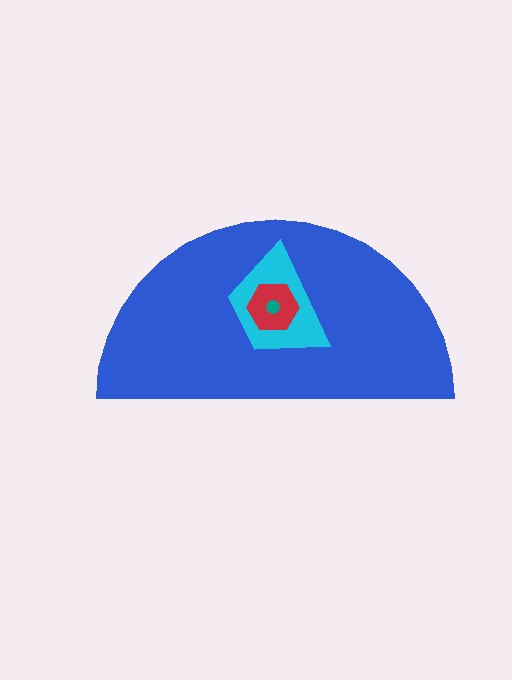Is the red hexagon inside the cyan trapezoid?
Yes.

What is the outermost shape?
The blue semicircle.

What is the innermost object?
The teal circle.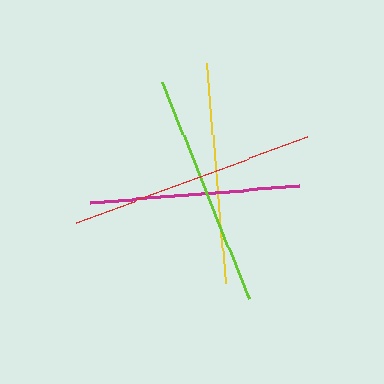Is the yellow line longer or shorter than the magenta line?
The yellow line is longer than the magenta line.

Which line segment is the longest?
The red line is the longest at approximately 246 pixels.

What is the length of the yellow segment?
The yellow segment is approximately 220 pixels long.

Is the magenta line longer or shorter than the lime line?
The lime line is longer than the magenta line.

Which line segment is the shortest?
The magenta line is the shortest at approximately 210 pixels.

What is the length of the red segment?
The red segment is approximately 246 pixels long.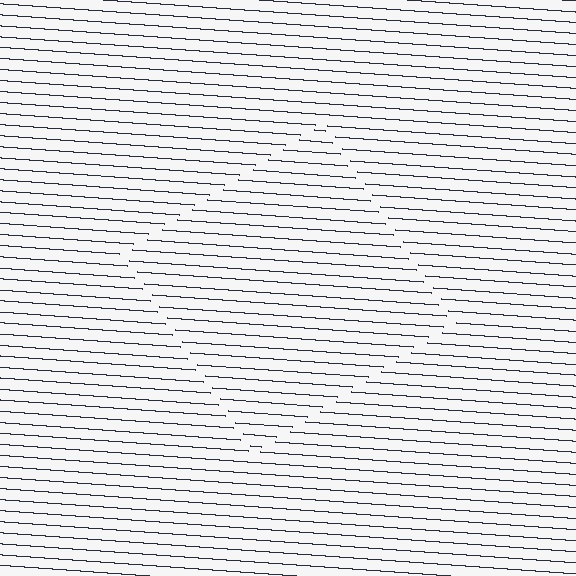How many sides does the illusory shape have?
4 sides — the line-ends trace a square.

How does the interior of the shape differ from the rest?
The interior of the shape contains the same grating, shifted by half a period — the contour is defined by the phase discontinuity where line-ends from the inner and outer gratings abut.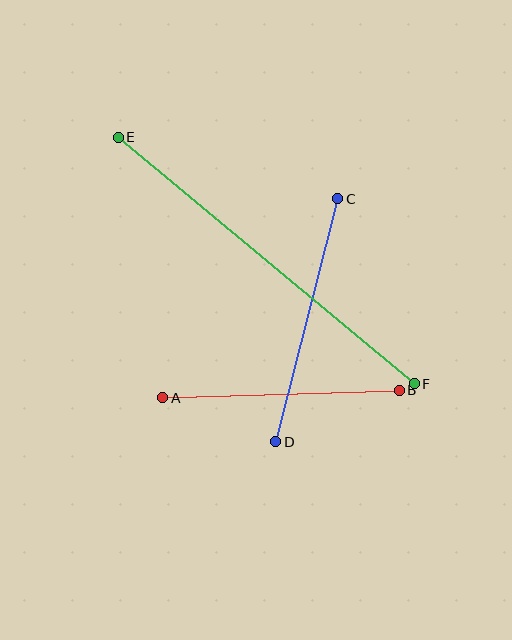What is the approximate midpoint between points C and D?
The midpoint is at approximately (307, 320) pixels.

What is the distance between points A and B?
The distance is approximately 237 pixels.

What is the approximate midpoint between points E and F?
The midpoint is at approximately (266, 260) pixels.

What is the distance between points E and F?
The distance is approximately 385 pixels.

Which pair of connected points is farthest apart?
Points E and F are farthest apart.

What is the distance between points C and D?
The distance is approximately 251 pixels.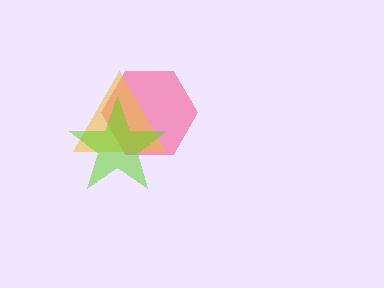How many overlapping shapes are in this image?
There are 3 overlapping shapes in the image.